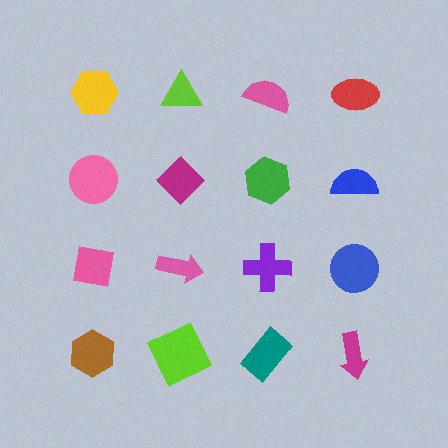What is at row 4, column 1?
A brown hexagon.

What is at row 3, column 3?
A purple cross.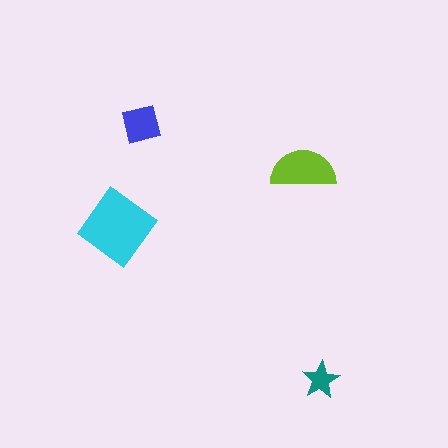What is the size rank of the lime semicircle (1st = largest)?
2nd.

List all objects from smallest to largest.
The teal star, the blue square, the lime semicircle, the cyan diamond.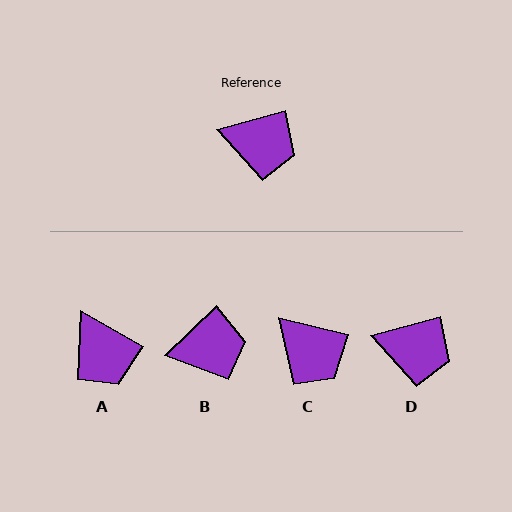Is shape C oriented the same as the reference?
No, it is off by about 29 degrees.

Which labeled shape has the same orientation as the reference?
D.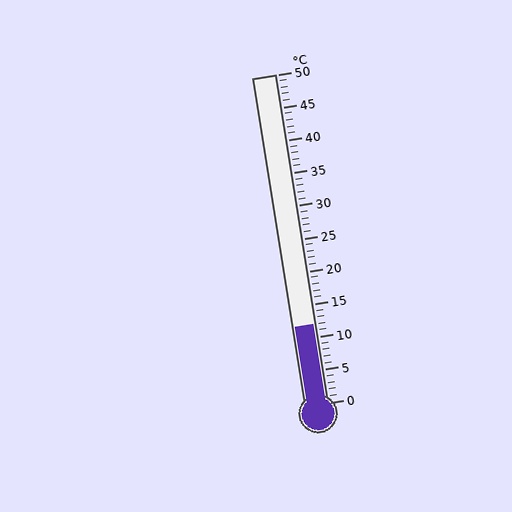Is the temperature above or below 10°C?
The temperature is above 10°C.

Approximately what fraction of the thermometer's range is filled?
The thermometer is filled to approximately 25% of its range.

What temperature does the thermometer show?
The thermometer shows approximately 12°C.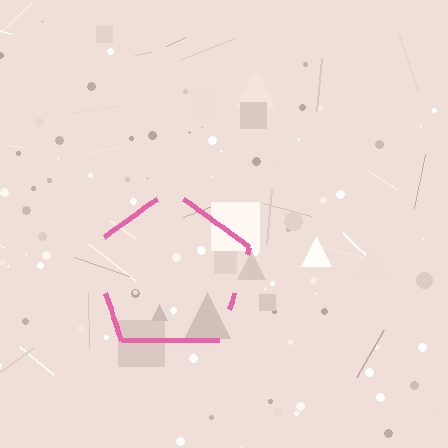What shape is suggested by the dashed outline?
The dashed outline suggests a pentagon.